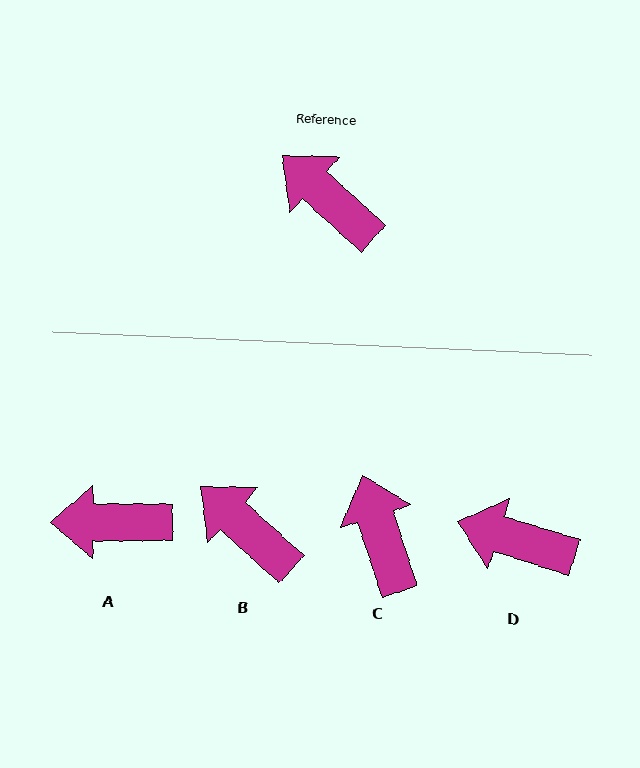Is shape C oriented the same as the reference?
No, it is off by about 30 degrees.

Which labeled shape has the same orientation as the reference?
B.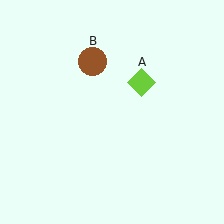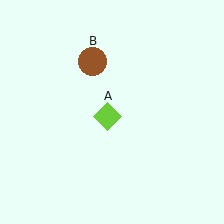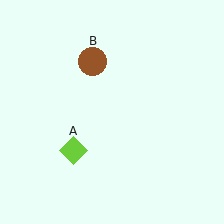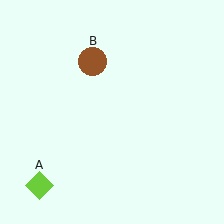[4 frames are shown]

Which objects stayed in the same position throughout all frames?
Brown circle (object B) remained stationary.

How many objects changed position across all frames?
1 object changed position: lime diamond (object A).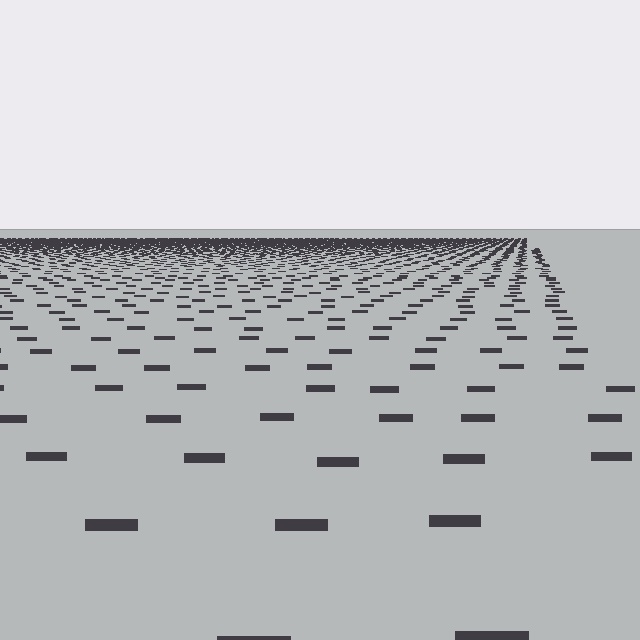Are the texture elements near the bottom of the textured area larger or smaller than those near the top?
Larger. Near the bottom, elements are closer to the viewer and appear at a bigger on-screen size.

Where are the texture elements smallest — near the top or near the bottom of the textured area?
Near the top.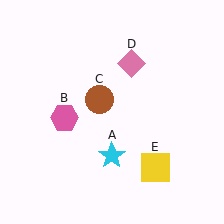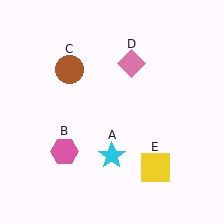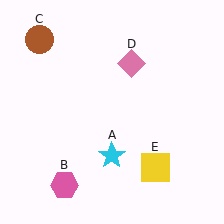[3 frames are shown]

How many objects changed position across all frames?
2 objects changed position: pink hexagon (object B), brown circle (object C).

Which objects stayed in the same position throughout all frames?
Cyan star (object A) and pink diamond (object D) and yellow square (object E) remained stationary.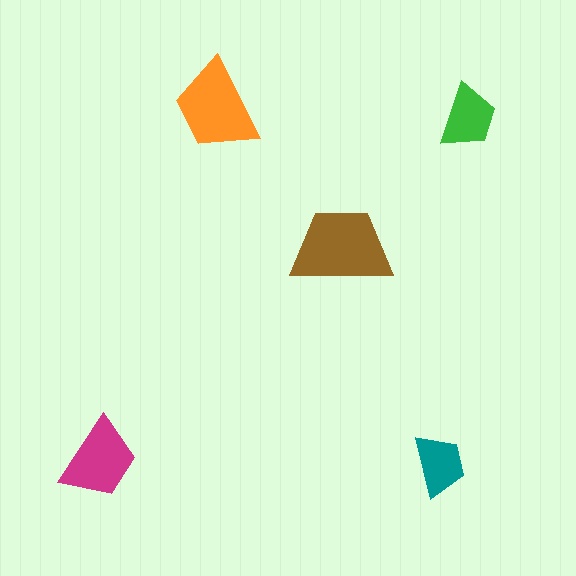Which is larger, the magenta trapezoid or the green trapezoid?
The magenta one.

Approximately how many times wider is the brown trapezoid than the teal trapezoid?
About 1.5 times wider.